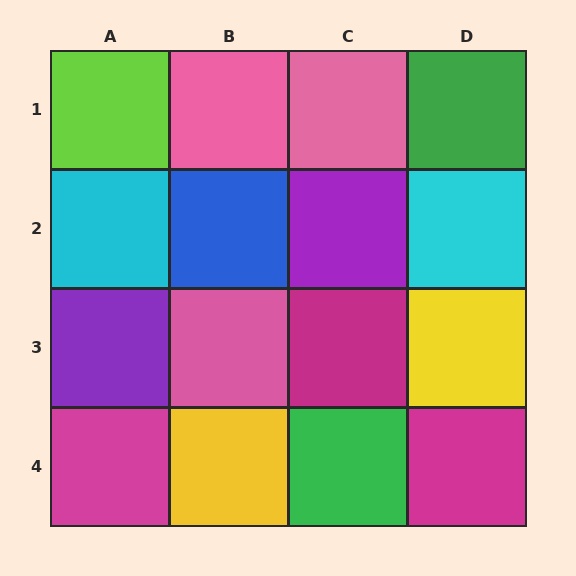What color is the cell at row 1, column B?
Pink.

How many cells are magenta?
3 cells are magenta.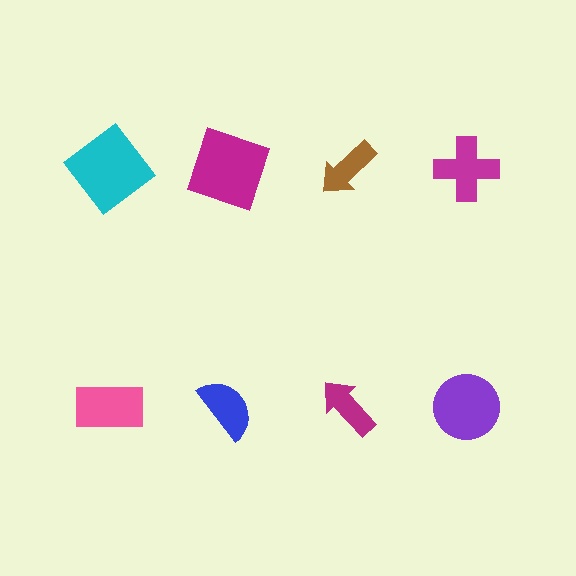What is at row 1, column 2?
A magenta square.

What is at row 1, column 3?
A brown arrow.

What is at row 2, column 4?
A purple circle.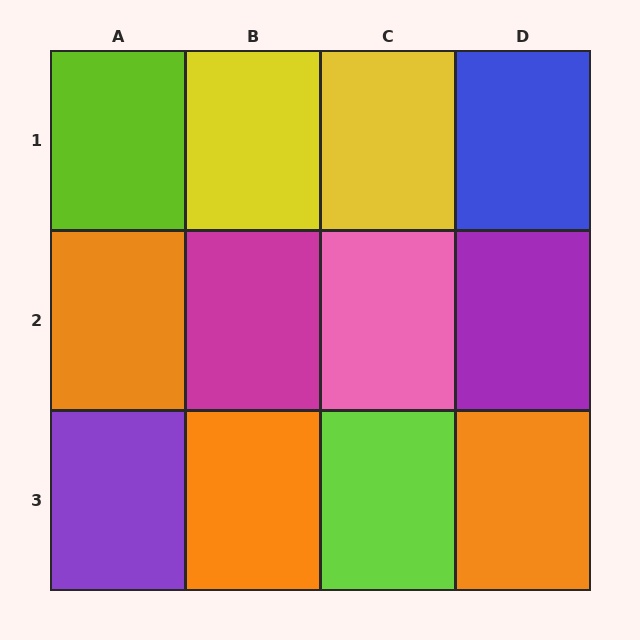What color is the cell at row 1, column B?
Yellow.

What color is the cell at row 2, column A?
Orange.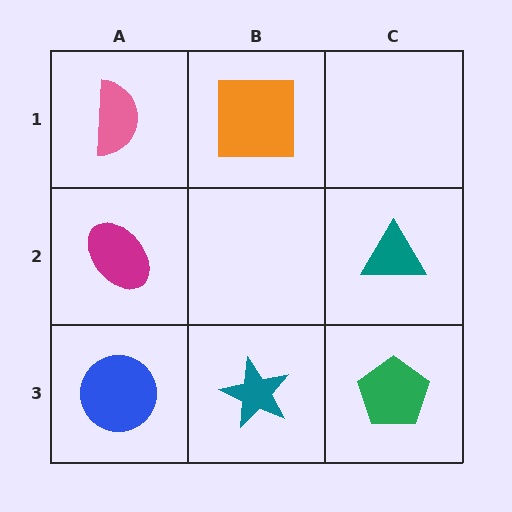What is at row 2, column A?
A magenta ellipse.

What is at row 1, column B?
An orange square.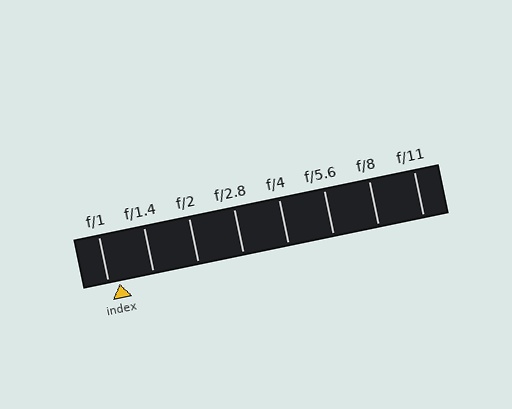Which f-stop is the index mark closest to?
The index mark is closest to f/1.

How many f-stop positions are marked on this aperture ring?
There are 8 f-stop positions marked.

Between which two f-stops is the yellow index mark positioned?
The index mark is between f/1 and f/1.4.